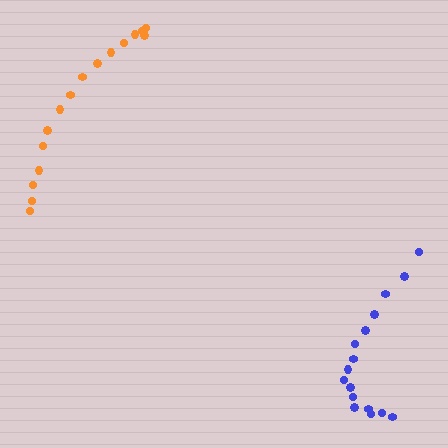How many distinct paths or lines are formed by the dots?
There are 2 distinct paths.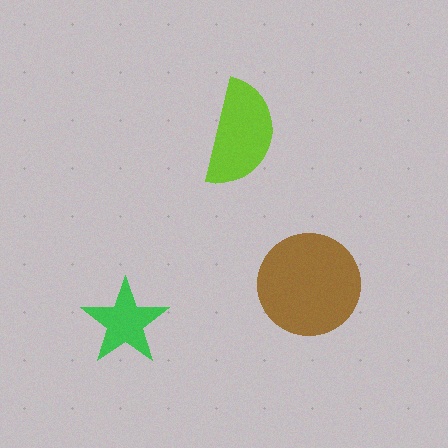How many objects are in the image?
There are 3 objects in the image.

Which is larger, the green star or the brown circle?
The brown circle.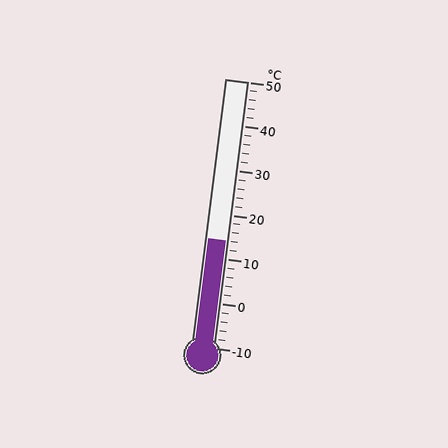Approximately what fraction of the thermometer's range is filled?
The thermometer is filled to approximately 40% of its range.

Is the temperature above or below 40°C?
The temperature is below 40°C.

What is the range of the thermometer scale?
The thermometer scale ranges from -10°C to 50°C.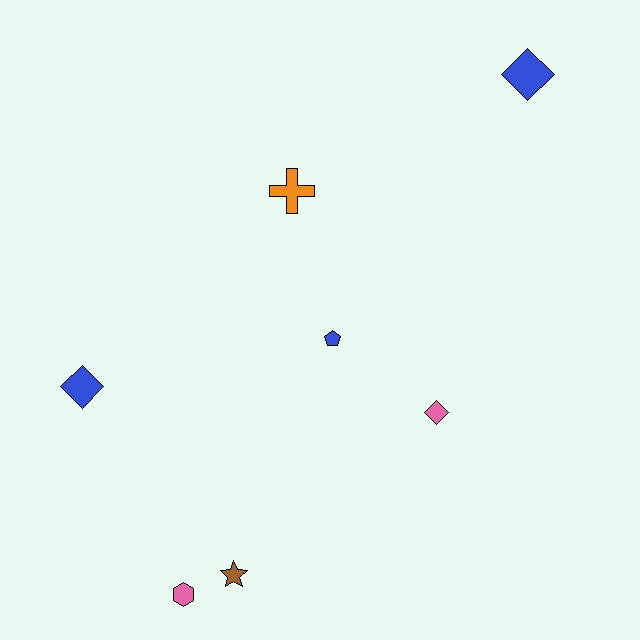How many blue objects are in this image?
There are 3 blue objects.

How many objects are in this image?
There are 7 objects.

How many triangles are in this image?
There are no triangles.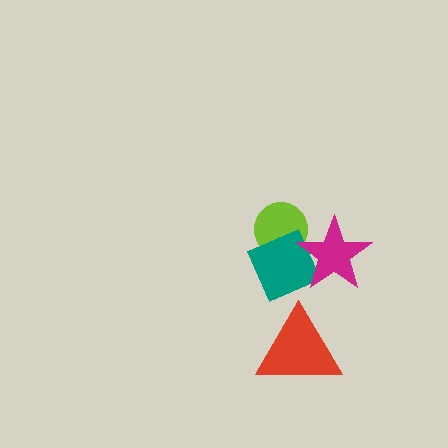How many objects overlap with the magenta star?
2 objects overlap with the magenta star.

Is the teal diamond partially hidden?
Yes, it is partially covered by another shape.